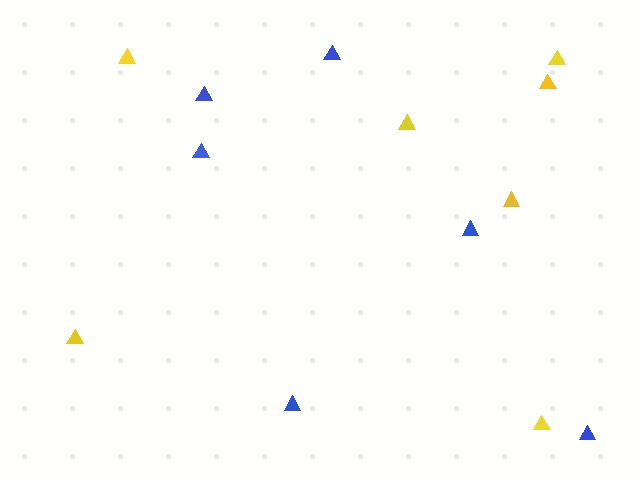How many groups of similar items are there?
There are 2 groups: one group of blue triangles (6) and one group of yellow triangles (7).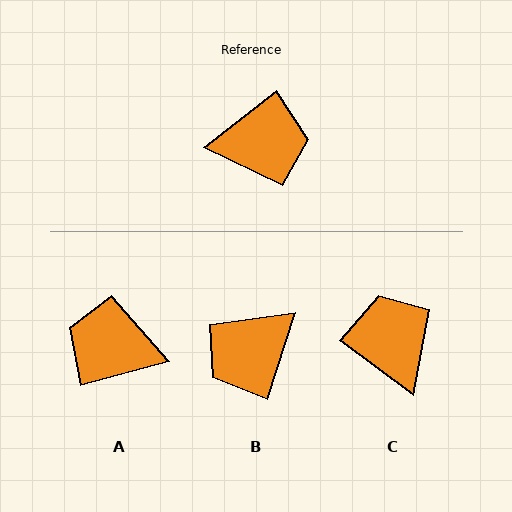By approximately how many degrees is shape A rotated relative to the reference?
Approximately 157 degrees counter-clockwise.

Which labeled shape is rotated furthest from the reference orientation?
A, about 157 degrees away.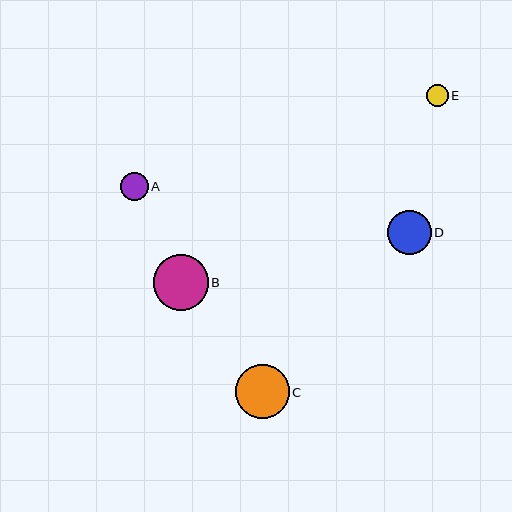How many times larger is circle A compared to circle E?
Circle A is approximately 1.3 times the size of circle E.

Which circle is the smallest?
Circle E is the smallest with a size of approximately 22 pixels.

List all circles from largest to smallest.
From largest to smallest: B, C, D, A, E.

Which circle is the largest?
Circle B is the largest with a size of approximately 55 pixels.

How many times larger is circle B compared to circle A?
Circle B is approximately 1.9 times the size of circle A.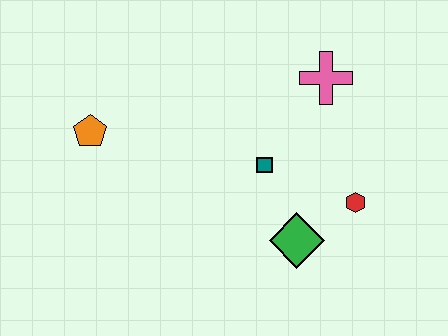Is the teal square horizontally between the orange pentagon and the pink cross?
Yes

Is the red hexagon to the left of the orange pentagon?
No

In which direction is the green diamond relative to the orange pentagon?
The green diamond is to the right of the orange pentagon.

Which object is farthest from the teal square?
The orange pentagon is farthest from the teal square.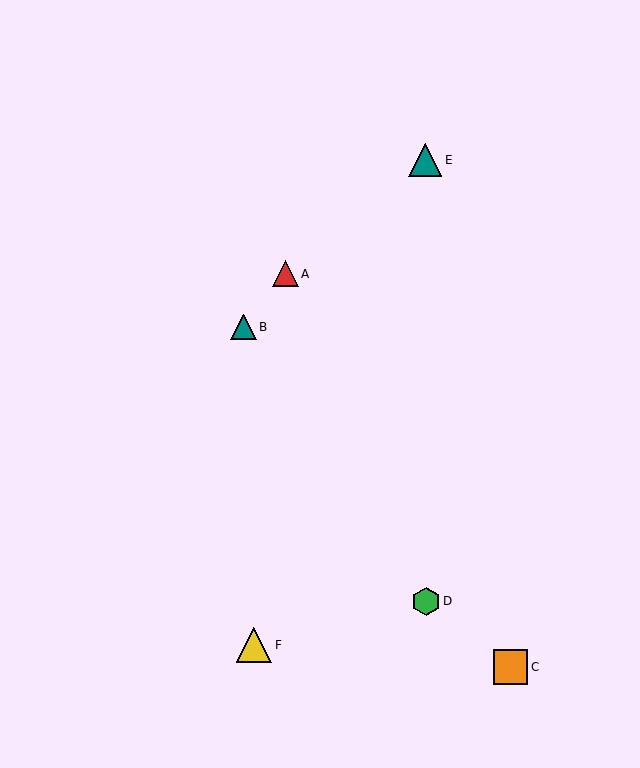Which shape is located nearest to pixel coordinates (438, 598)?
The green hexagon (labeled D) at (426, 601) is nearest to that location.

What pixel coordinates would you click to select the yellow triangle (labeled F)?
Click at (254, 645) to select the yellow triangle F.